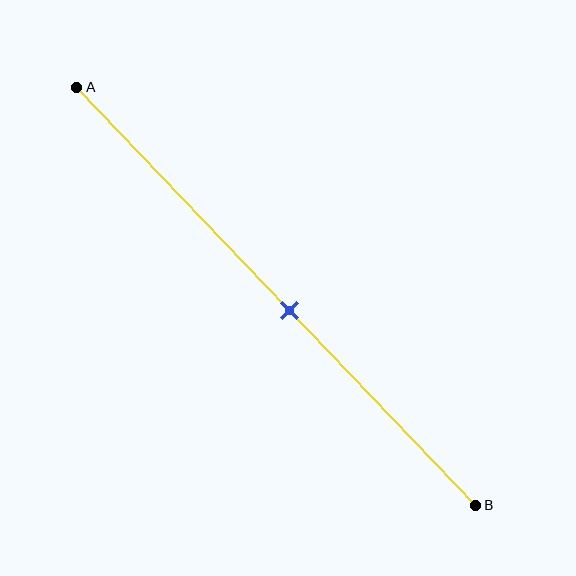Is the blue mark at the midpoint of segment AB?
No, the mark is at about 55% from A, not at the 50% midpoint.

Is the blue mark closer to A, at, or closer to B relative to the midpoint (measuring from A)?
The blue mark is closer to point B than the midpoint of segment AB.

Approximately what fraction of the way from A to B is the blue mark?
The blue mark is approximately 55% of the way from A to B.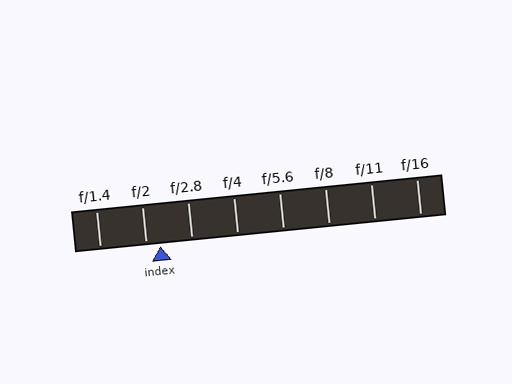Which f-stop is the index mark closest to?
The index mark is closest to f/2.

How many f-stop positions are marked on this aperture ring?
There are 8 f-stop positions marked.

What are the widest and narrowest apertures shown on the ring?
The widest aperture shown is f/1.4 and the narrowest is f/16.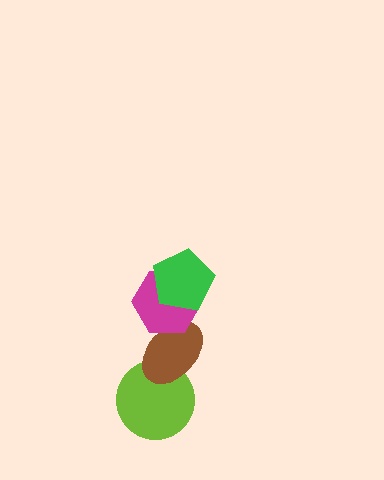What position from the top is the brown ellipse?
The brown ellipse is 3rd from the top.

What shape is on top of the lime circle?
The brown ellipse is on top of the lime circle.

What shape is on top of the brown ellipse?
The magenta hexagon is on top of the brown ellipse.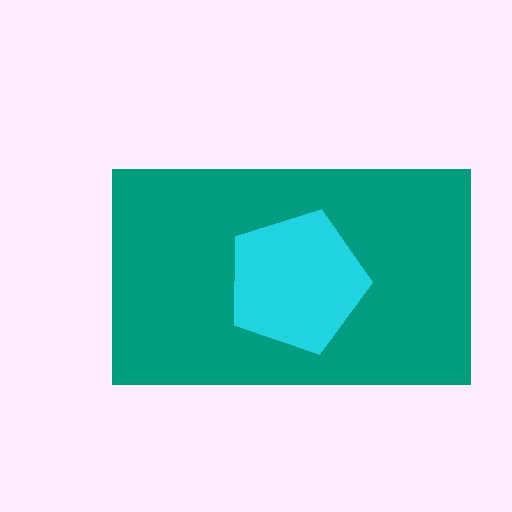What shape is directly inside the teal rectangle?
The cyan pentagon.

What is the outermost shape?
The teal rectangle.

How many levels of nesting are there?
2.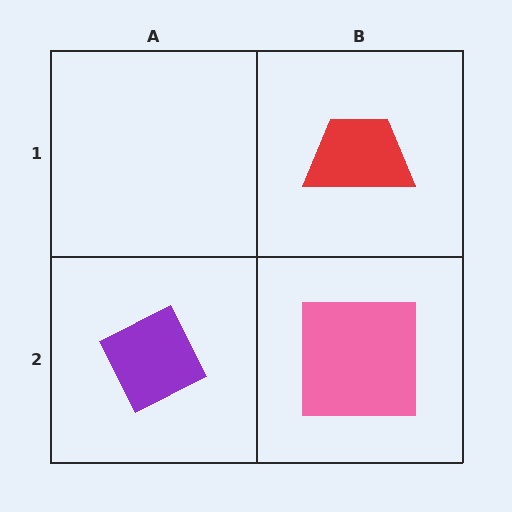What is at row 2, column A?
A purple diamond.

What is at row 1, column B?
A red trapezoid.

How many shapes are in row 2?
2 shapes.